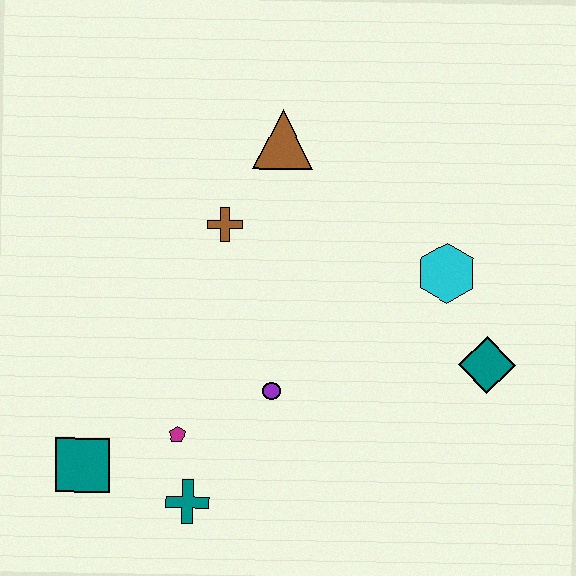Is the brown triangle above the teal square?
Yes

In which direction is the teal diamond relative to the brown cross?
The teal diamond is to the right of the brown cross.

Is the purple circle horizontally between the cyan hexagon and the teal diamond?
No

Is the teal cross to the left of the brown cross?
Yes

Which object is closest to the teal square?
The magenta pentagon is closest to the teal square.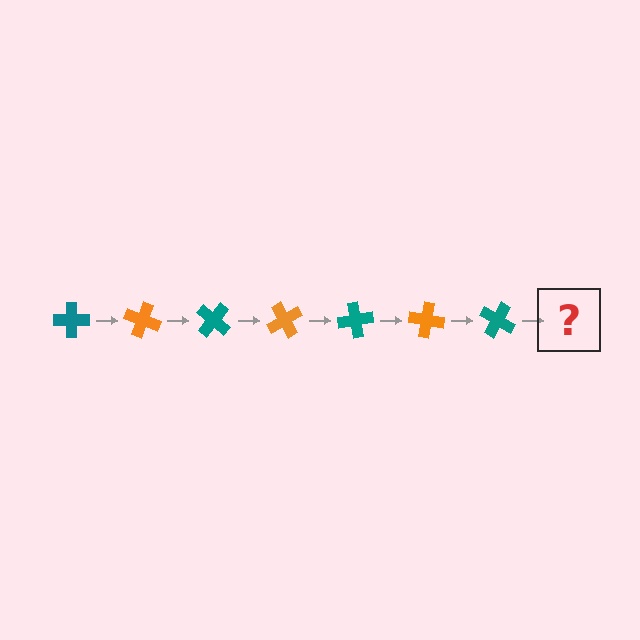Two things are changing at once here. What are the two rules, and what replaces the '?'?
The two rules are that it rotates 20 degrees each step and the color cycles through teal and orange. The '?' should be an orange cross, rotated 140 degrees from the start.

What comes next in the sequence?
The next element should be an orange cross, rotated 140 degrees from the start.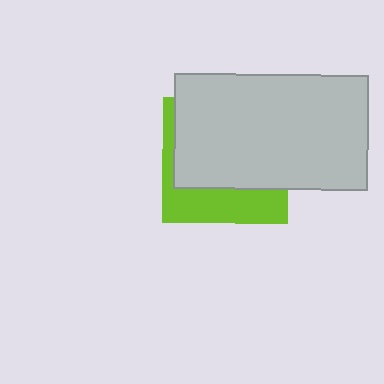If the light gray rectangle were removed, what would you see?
You would see the complete lime square.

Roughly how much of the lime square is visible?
A small part of it is visible (roughly 34%).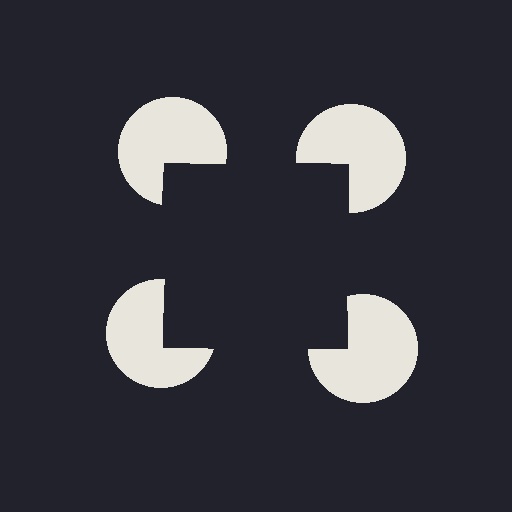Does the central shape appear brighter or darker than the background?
It typically appears slightly darker than the background, even though no actual brightness change is drawn.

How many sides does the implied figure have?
4 sides.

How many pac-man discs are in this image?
There are 4 — one at each vertex of the illusory square.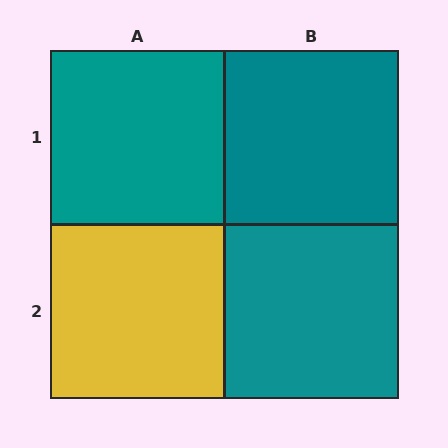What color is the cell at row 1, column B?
Teal.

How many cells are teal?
3 cells are teal.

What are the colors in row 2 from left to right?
Yellow, teal.